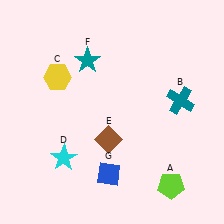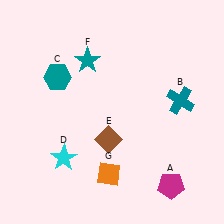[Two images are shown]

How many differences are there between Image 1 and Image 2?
There are 3 differences between the two images.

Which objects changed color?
A changed from lime to magenta. C changed from yellow to teal. G changed from blue to orange.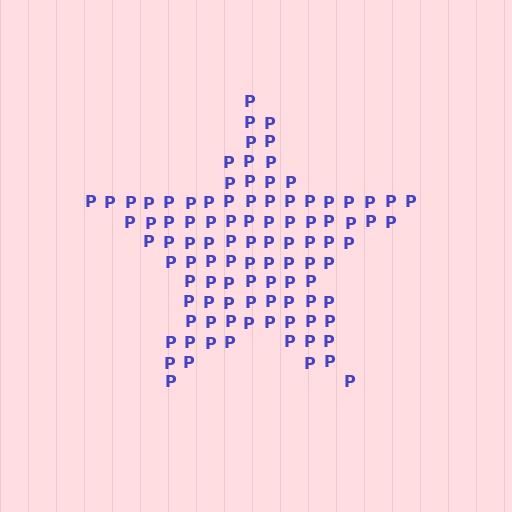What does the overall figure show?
The overall figure shows a star.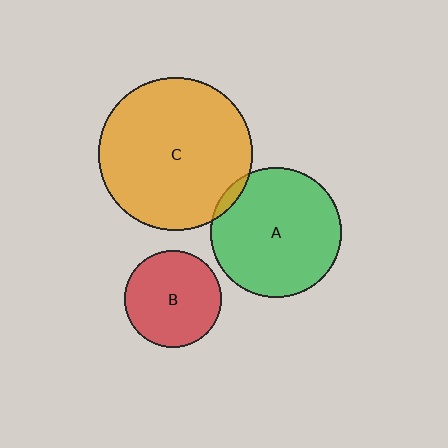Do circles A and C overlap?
Yes.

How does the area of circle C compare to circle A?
Approximately 1.4 times.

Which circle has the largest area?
Circle C (orange).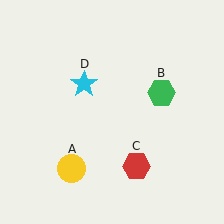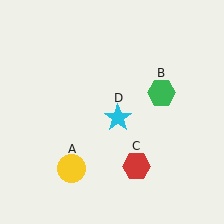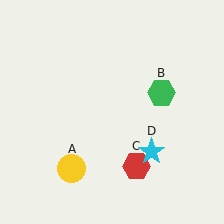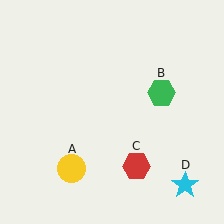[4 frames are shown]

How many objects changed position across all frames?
1 object changed position: cyan star (object D).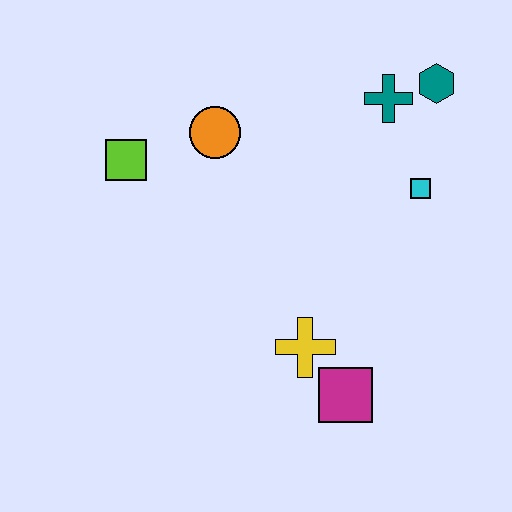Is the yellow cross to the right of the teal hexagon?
No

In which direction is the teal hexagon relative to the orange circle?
The teal hexagon is to the right of the orange circle.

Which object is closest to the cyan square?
The teal cross is closest to the cyan square.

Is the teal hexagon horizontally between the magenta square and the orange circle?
No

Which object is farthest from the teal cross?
The magenta square is farthest from the teal cross.